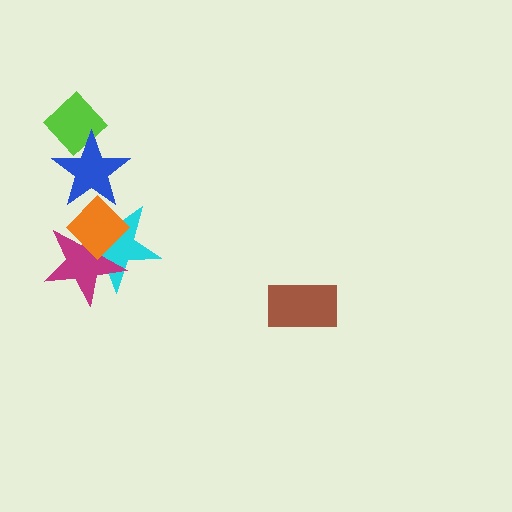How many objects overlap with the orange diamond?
3 objects overlap with the orange diamond.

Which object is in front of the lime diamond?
The blue star is in front of the lime diamond.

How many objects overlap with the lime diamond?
1 object overlaps with the lime diamond.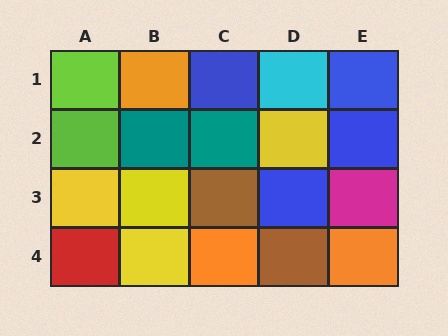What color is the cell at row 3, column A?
Yellow.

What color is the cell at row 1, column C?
Blue.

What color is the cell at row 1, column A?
Lime.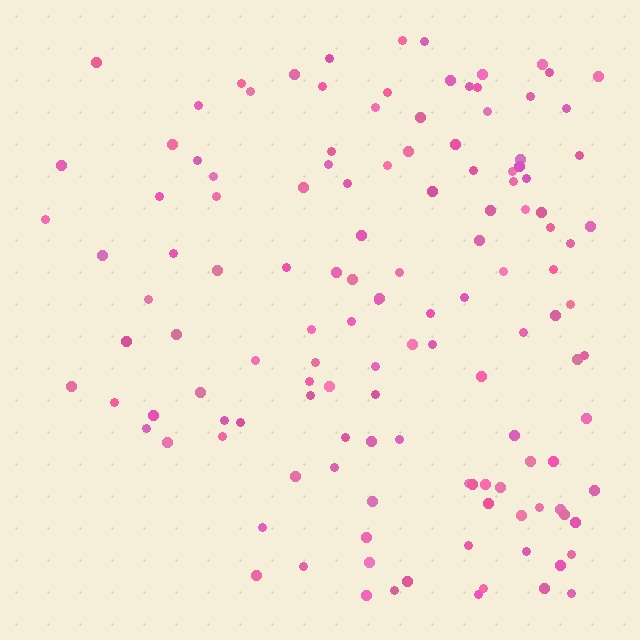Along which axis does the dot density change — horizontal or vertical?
Horizontal.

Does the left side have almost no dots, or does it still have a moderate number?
Still a moderate number, just noticeably fewer than the right.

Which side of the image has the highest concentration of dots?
The right.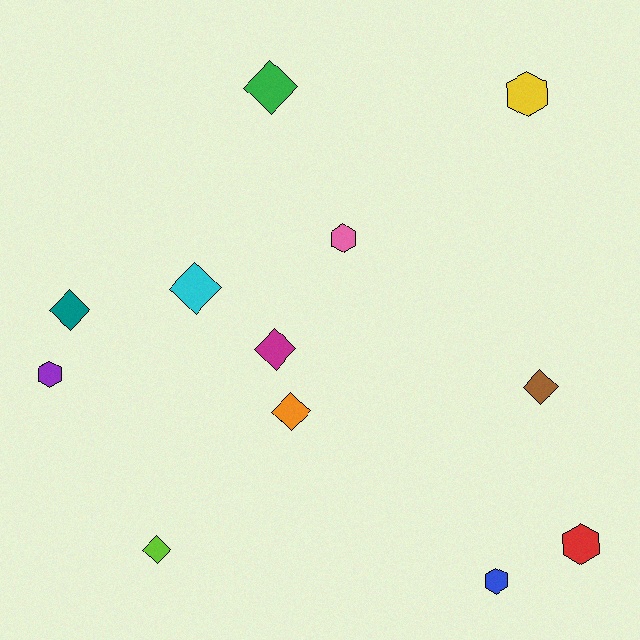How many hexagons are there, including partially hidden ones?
There are 5 hexagons.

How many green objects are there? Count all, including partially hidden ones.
There is 1 green object.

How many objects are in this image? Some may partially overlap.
There are 12 objects.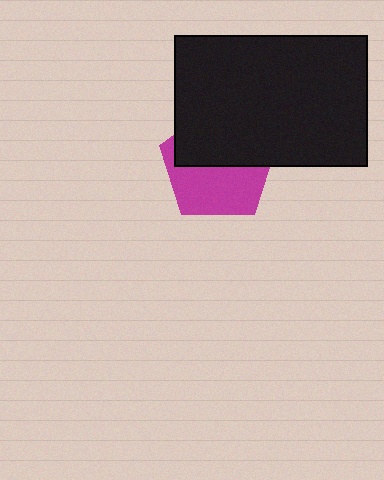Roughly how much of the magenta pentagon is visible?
About half of it is visible (roughly 50%).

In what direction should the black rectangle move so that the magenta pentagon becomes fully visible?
The black rectangle should move up. That is the shortest direction to clear the overlap and leave the magenta pentagon fully visible.